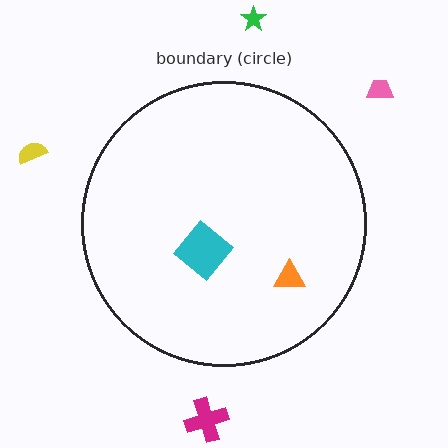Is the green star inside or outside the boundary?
Outside.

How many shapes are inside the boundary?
2 inside, 4 outside.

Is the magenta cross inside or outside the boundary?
Outside.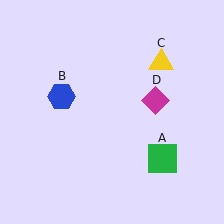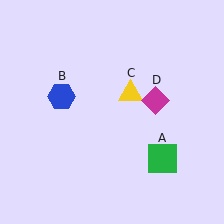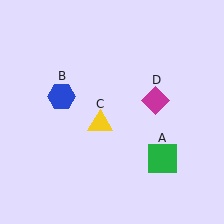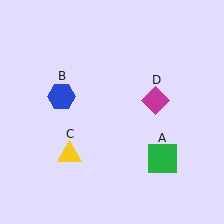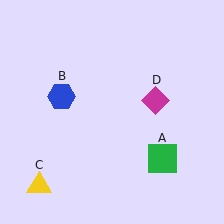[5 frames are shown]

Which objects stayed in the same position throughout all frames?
Green square (object A) and blue hexagon (object B) and magenta diamond (object D) remained stationary.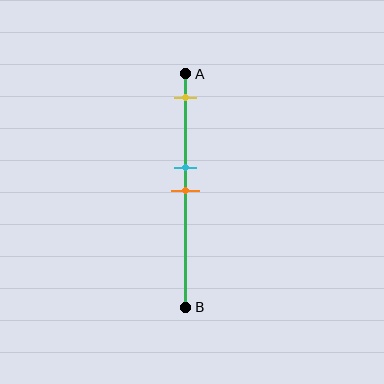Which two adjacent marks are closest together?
The cyan and orange marks are the closest adjacent pair.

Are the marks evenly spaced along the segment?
No, the marks are not evenly spaced.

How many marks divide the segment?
There are 3 marks dividing the segment.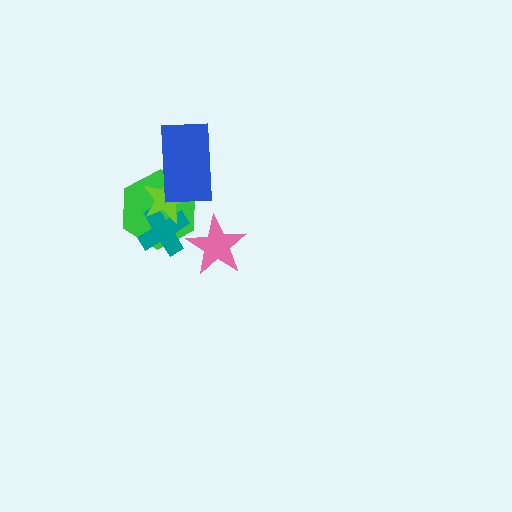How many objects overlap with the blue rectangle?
2 objects overlap with the blue rectangle.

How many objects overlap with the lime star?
3 objects overlap with the lime star.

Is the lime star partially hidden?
Yes, it is partially covered by another shape.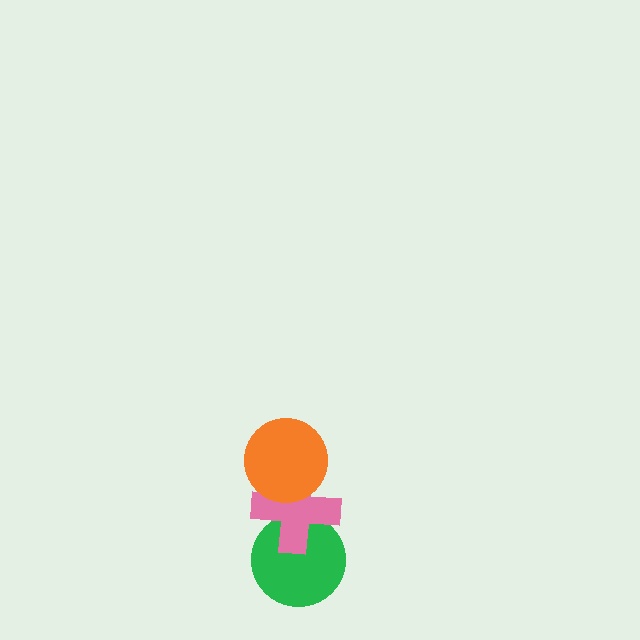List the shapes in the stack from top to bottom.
From top to bottom: the orange circle, the pink cross, the green circle.